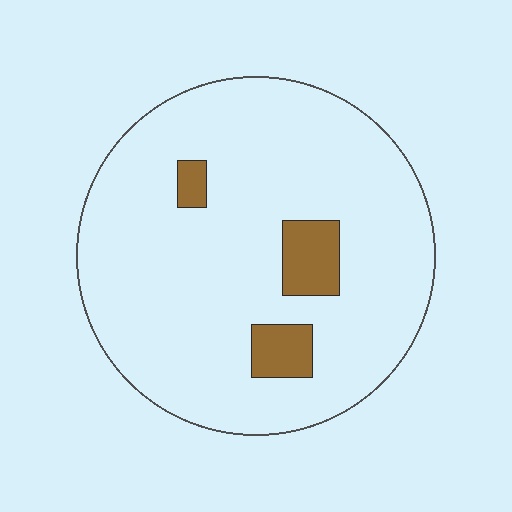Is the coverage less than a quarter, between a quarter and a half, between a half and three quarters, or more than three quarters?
Less than a quarter.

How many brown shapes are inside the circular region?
3.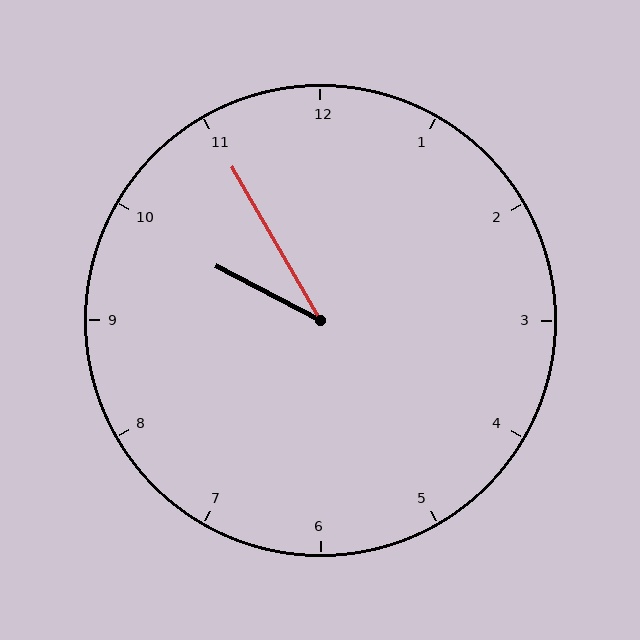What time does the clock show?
9:55.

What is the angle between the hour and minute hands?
Approximately 32 degrees.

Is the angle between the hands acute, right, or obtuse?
It is acute.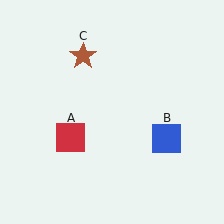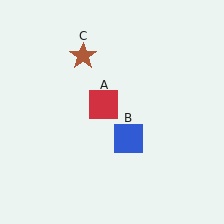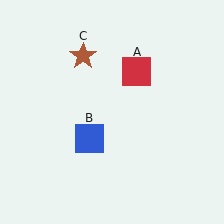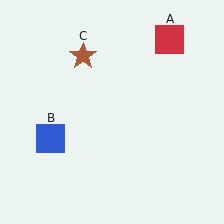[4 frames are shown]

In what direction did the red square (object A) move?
The red square (object A) moved up and to the right.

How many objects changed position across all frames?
2 objects changed position: red square (object A), blue square (object B).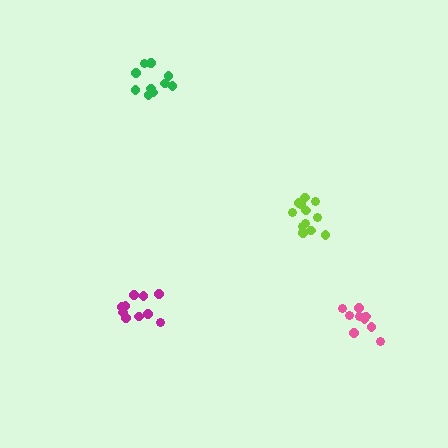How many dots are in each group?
Group 1: 12 dots, Group 2: 9 dots, Group 3: 10 dots, Group 4: 10 dots (41 total).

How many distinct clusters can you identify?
There are 4 distinct clusters.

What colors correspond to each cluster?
The clusters are colored: lime, pink, magenta, green.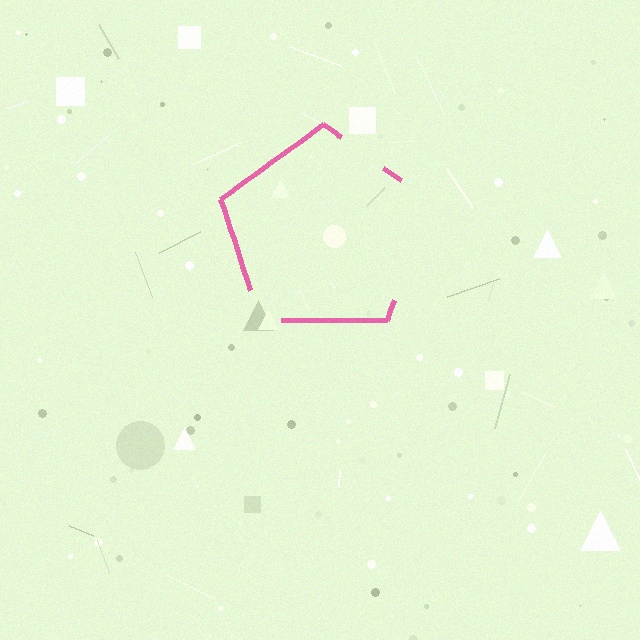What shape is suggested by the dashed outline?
The dashed outline suggests a pentagon.